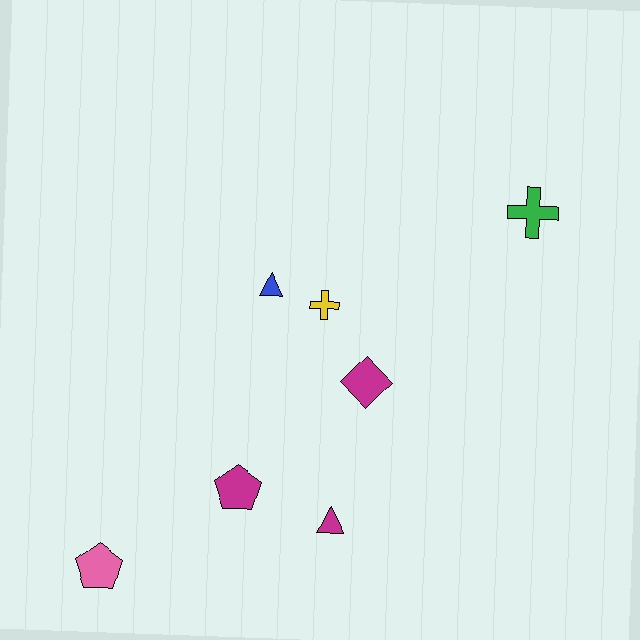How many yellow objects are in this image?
There is 1 yellow object.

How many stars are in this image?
There are no stars.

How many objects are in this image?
There are 7 objects.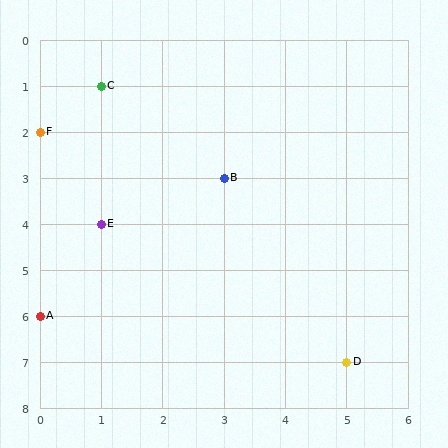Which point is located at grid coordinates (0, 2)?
Point F is at (0, 2).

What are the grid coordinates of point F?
Point F is at grid coordinates (0, 2).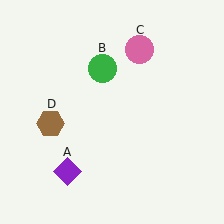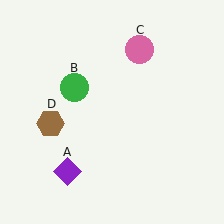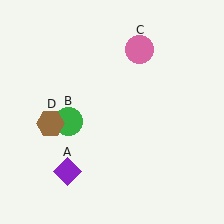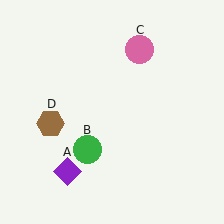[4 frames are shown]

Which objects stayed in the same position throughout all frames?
Purple diamond (object A) and pink circle (object C) and brown hexagon (object D) remained stationary.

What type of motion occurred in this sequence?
The green circle (object B) rotated counterclockwise around the center of the scene.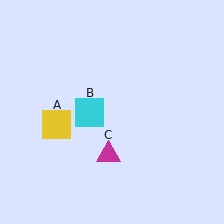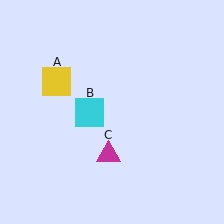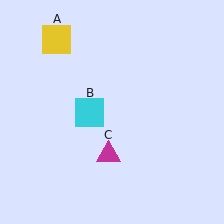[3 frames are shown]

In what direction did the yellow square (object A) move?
The yellow square (object A) moved up.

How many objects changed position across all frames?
1 object changed position: yellow square (object A).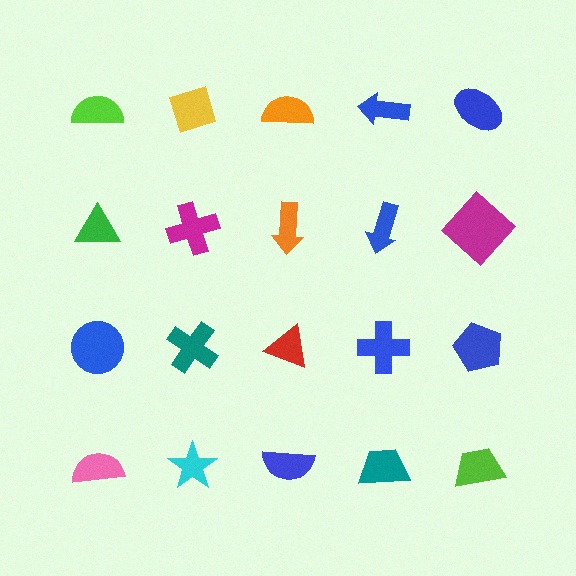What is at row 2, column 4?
A blue arrow.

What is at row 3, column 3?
A red triangle.